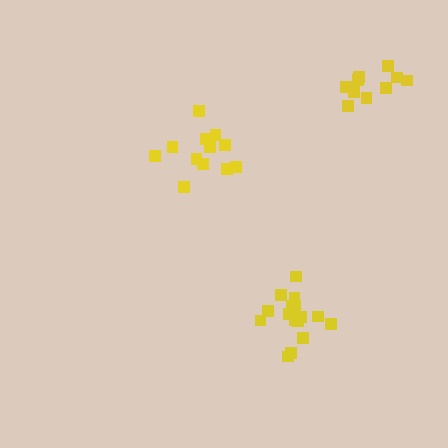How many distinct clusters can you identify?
There are 3 distinct clusters.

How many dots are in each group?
Group 1: 16 dots, Group 2: 12 dots, Group 3: 11 dots (39 total).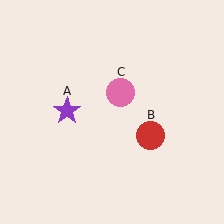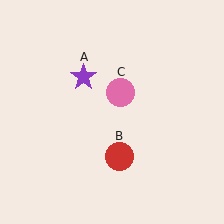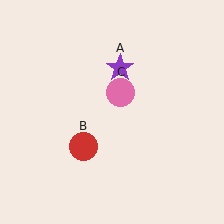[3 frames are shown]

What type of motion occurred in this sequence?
The purple star (object A), red circle (object B) rotated clockwise around the center of the scene.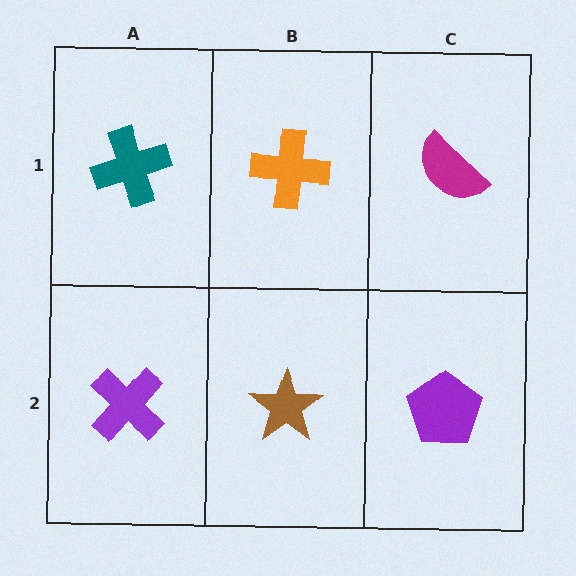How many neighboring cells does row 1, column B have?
3.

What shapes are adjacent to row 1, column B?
A brown star (row 2, column B), a teal cross (row 1, column A), a magenta semicircle (row 1, column C).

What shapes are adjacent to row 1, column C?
A purple pentagon (row 2, column C), an orange cross (row 1, column B).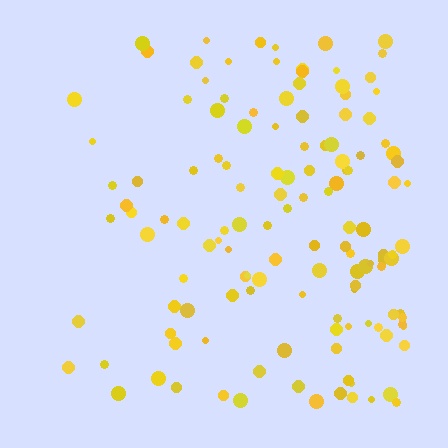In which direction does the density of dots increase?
From left to right, with the right side densest.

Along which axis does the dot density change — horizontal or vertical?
Horizontal.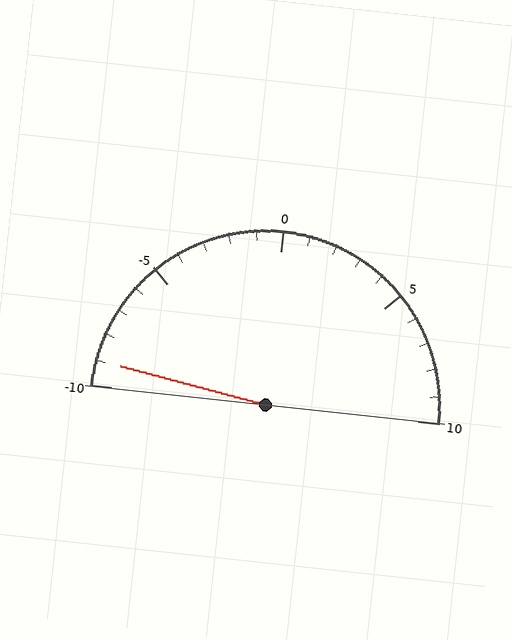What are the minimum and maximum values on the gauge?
The gauge ranges from -10 to 10.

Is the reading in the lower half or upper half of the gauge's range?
The reading is in the lower half of the range (-10 to 10).